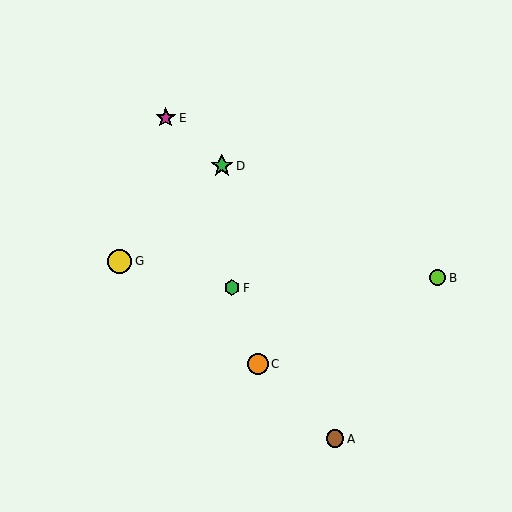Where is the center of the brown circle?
The center of the brown circle is at (335, 439).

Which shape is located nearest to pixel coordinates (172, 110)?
The magenta star (labeled E) at (166, 118) is nearest to that location.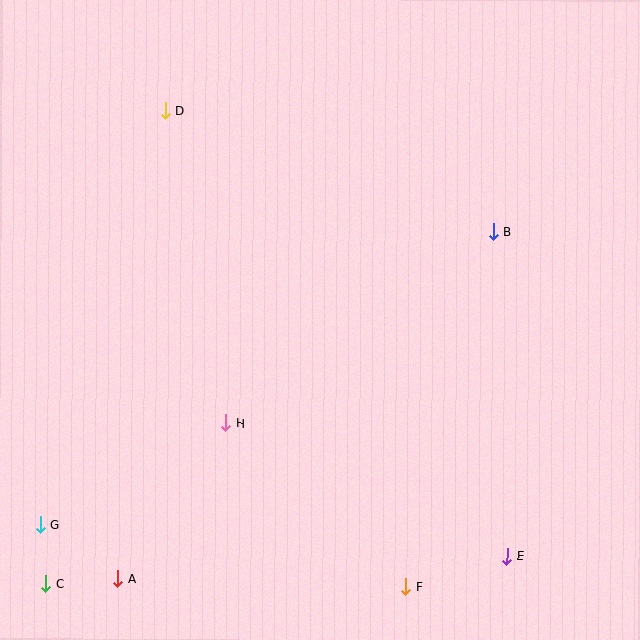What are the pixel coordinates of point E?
Point E is at (507, 556).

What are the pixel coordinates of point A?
Point A is at (118, 578).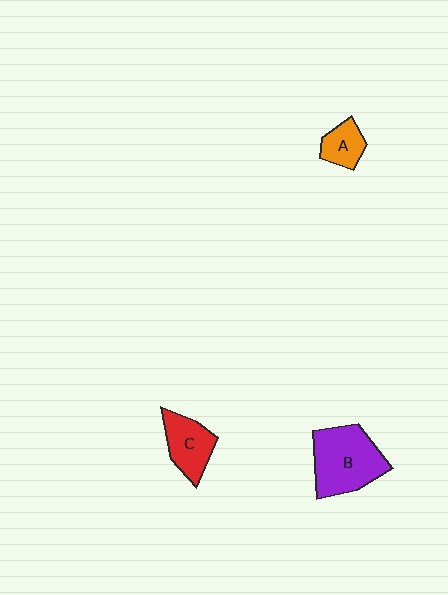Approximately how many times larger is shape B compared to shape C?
Approximately 1.7 times.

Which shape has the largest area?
Shape B (purple).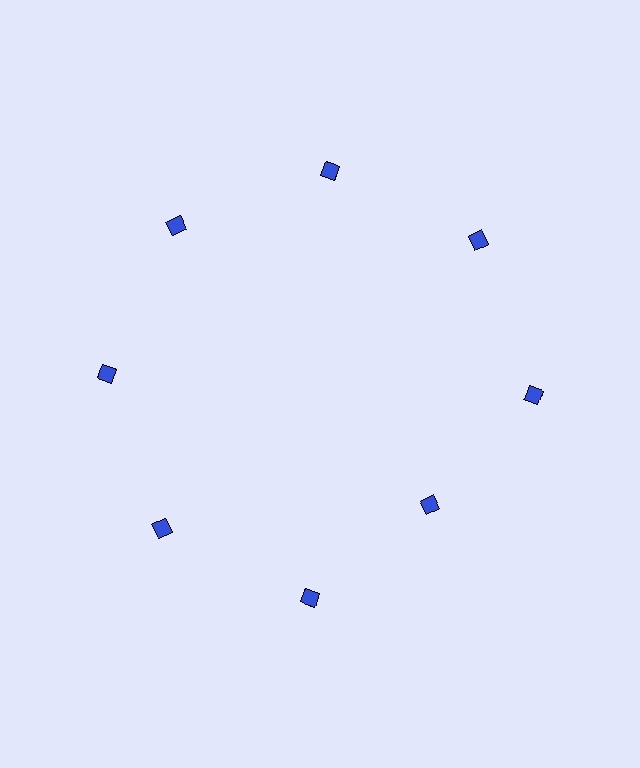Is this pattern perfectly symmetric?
No. The 8 blue diamonds are arranged in a ring, but one element near the 4 o'clock position is pulled inward toward the center, breaking the 8-fold rotational symmetry.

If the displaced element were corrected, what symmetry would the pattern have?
It would have 8-fold rotational symmetry — the pattern would map onto itself every 45 degrees.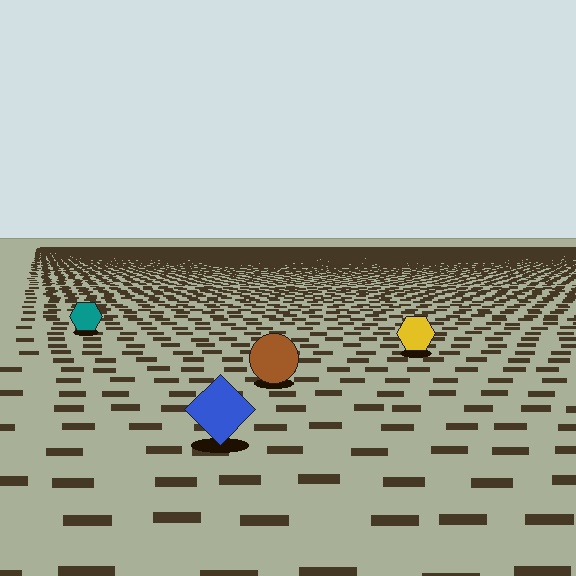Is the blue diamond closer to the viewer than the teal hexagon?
Yes. The blue diamond is closer — you can tell from the texture gradient: the ground texture is coarser near it.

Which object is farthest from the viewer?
The teal hexagon is farthest from the viewer. It appears smaller and the ground texture around it is denser.